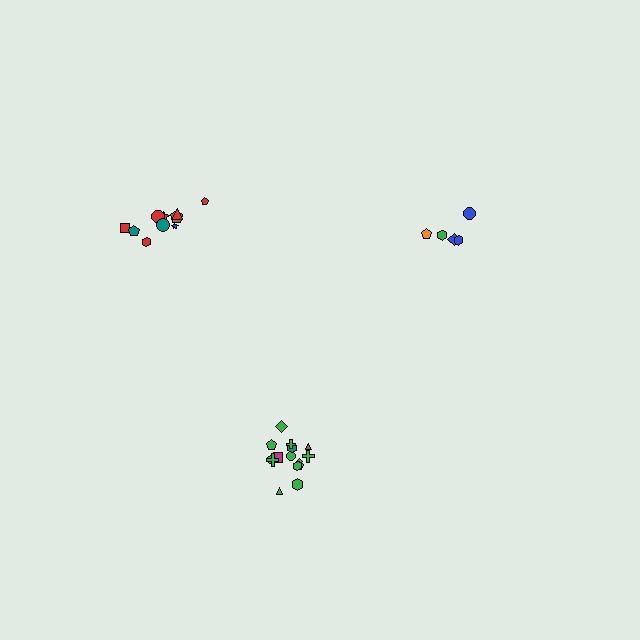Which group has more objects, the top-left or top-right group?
The top-left group.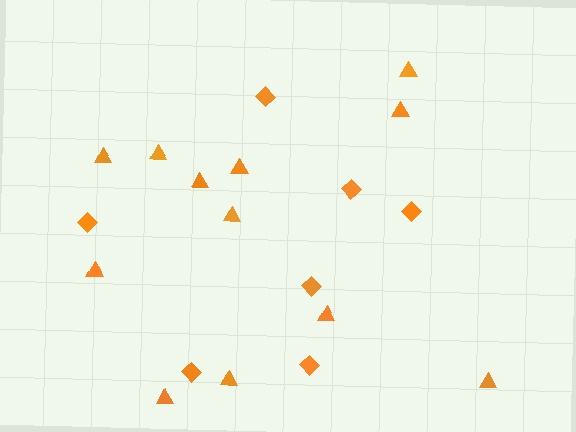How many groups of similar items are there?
There are 2 groups: one group of triangles (12) and one group of diamonds (7).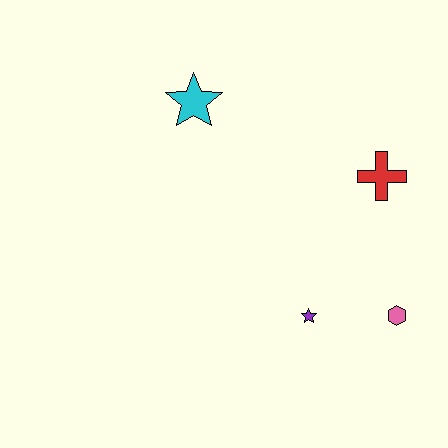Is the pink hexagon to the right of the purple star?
Yes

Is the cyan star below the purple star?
No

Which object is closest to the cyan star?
The red cross is closest to the cyan star.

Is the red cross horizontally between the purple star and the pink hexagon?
Yes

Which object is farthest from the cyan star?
The pink hexagon is farthest from the cyan star.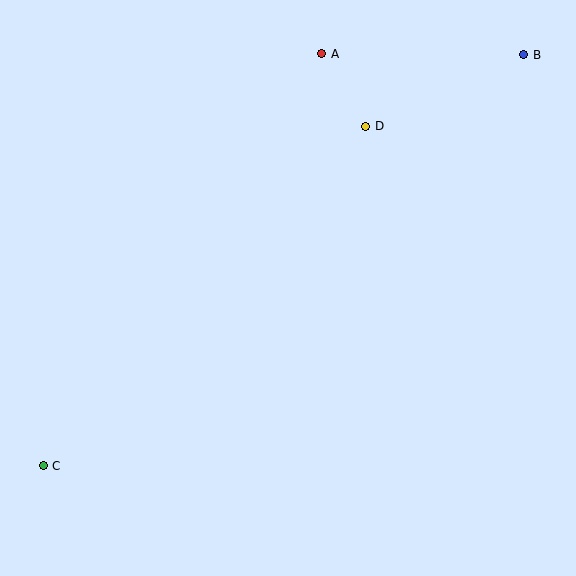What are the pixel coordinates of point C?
Point C is at (43, 466).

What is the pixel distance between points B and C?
The distance between B and C is 632 pixels.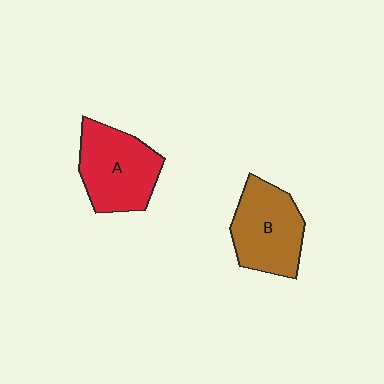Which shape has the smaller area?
Shape B (brown).